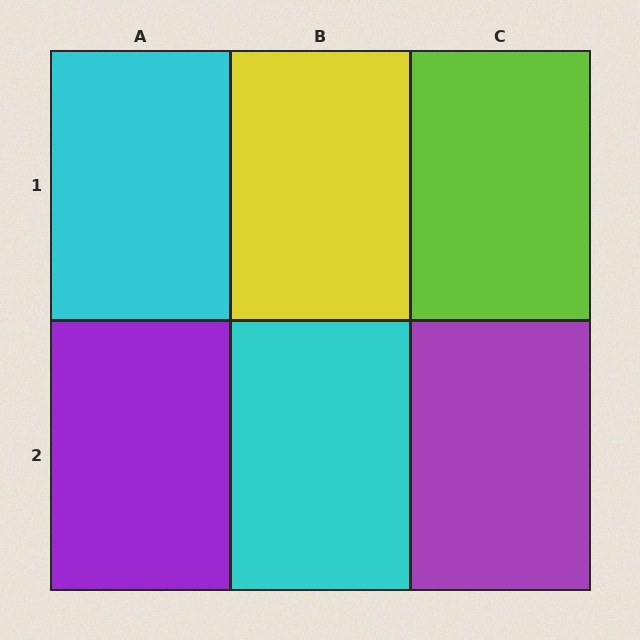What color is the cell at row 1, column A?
Cyan.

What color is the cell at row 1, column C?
Lime.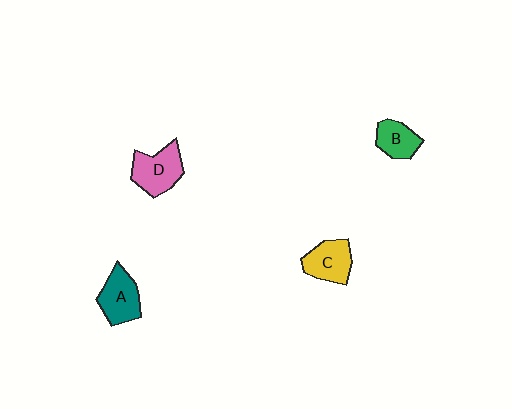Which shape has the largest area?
Shape D (pink).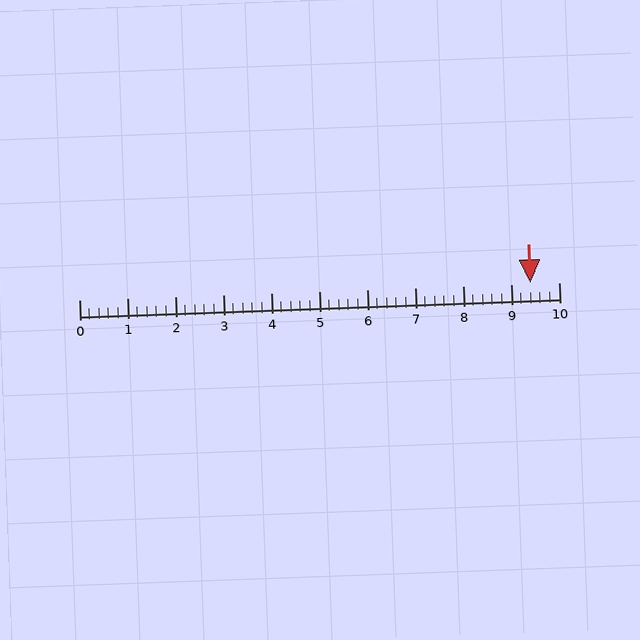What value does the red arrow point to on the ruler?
The red arrow points to approximately 9.4.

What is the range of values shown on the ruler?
The ruler shows values from 0 to 10.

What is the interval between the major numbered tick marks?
The major tick marks are spaced 1 units apart.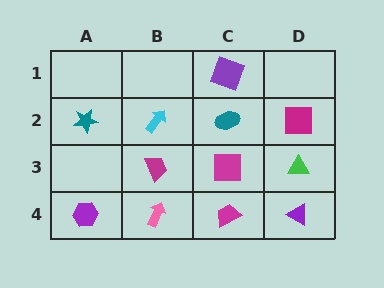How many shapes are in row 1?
1 shape.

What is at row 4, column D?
A purple triangle.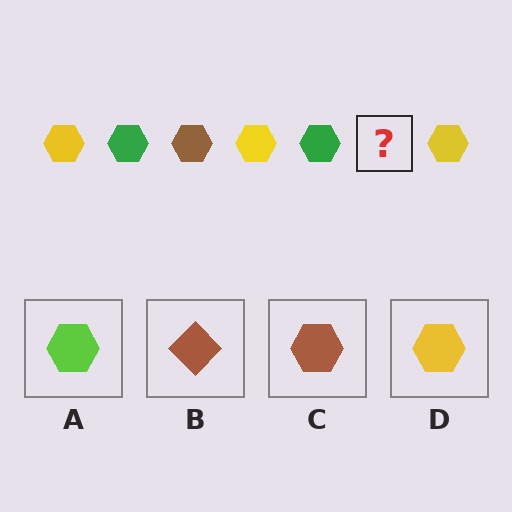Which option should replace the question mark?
Option C.